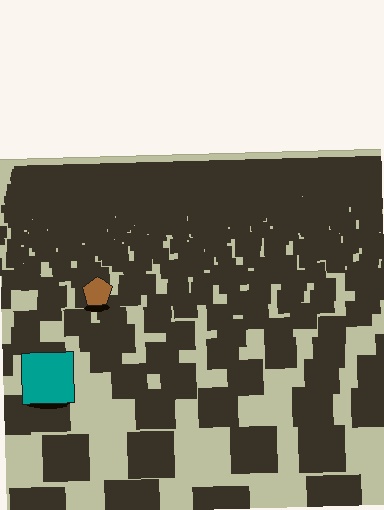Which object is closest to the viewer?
The teal square is closest. The texture marks near it are larger and more spread out.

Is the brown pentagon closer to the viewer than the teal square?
No. The teal square is closer — you can tell from the texture gradient: the ground texture is coarser near it.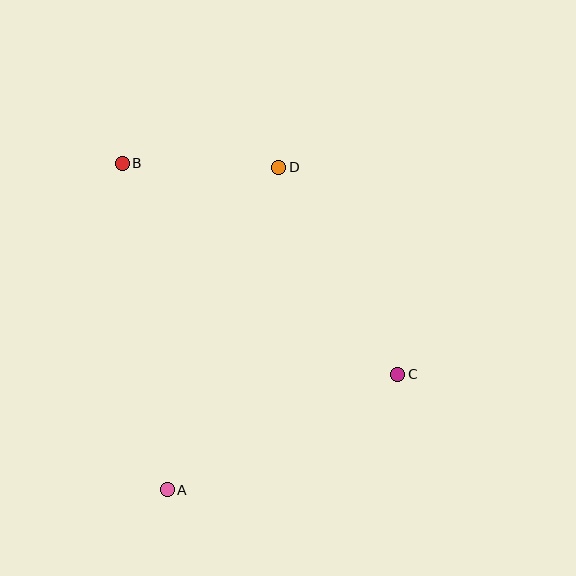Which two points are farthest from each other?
Points B and C are farthest from each other.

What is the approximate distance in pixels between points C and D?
The distance between C and D is approximately 239 pixels.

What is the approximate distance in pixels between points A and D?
The distance between A and D is approximately 342 pixels.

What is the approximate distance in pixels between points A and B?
The distance between A and B is approximately 330 pixels.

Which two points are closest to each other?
Points B and D are closest to each other.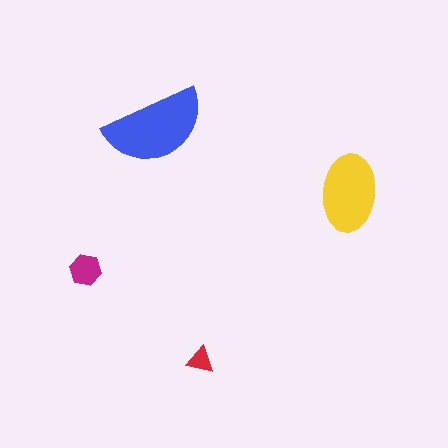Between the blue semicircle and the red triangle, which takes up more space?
The blue semicircle.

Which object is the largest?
The blue semicircle.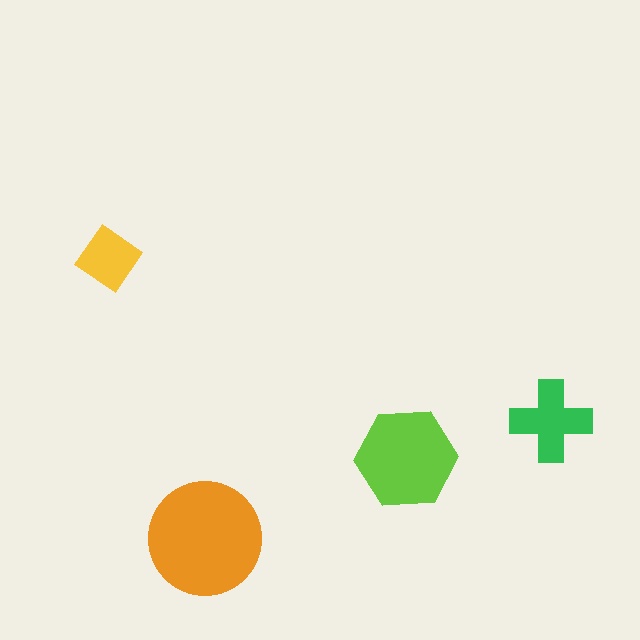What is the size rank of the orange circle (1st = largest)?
1st.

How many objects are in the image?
There are 4 objects in the image.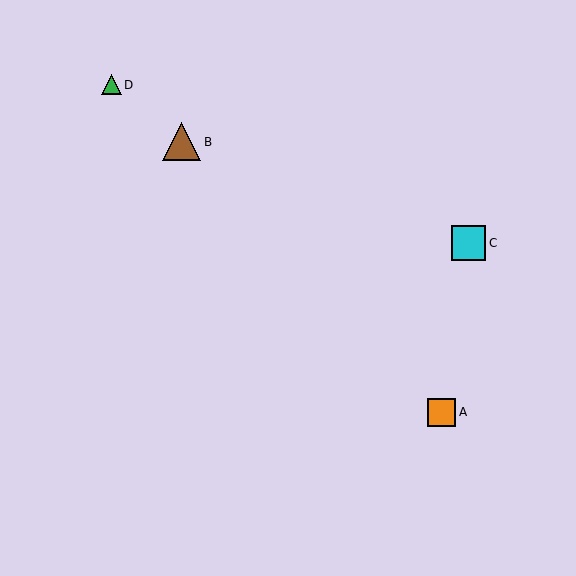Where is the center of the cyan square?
The center of the cyan square is at (468, 243).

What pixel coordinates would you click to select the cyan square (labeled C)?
Click at (468, 243) to select the cyan square C.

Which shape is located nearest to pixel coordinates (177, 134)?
The brown triangle (labeled B) at (182, 142) is nearest to that location.